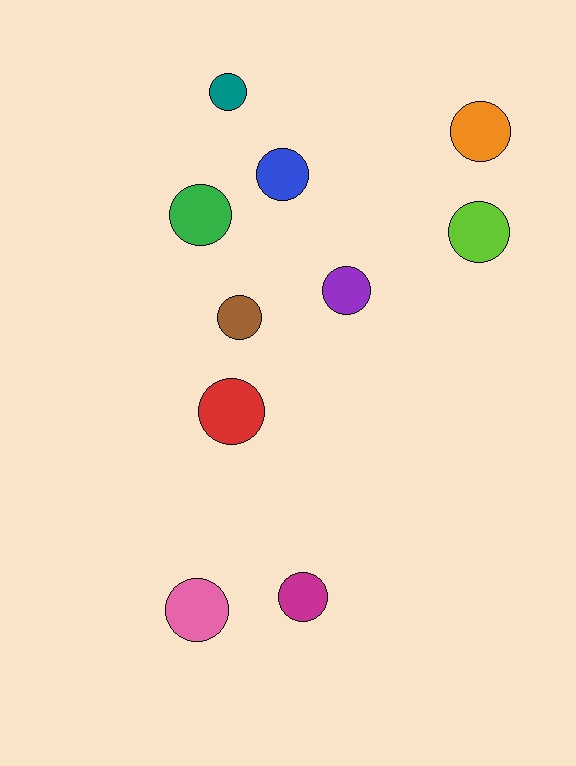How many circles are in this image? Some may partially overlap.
There are 10 circles.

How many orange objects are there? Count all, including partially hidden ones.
There is 1 orange object.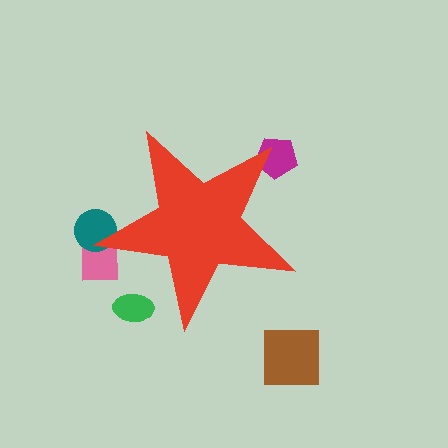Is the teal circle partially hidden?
Yes, the teal circle is partially hidden behind the red star.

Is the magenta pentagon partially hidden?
Yes, the magenta pentagon is partially hidden behind the red star.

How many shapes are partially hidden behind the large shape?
4 shapes are partially hidden.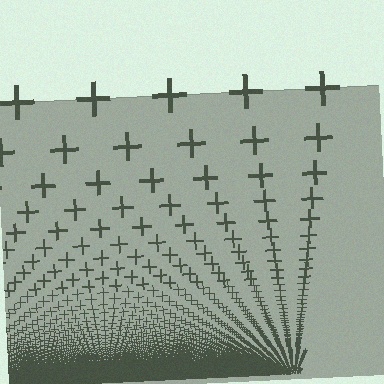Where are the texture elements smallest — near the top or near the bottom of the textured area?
Near the bottom.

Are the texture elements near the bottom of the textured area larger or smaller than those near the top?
Smaller. The gradient is inverted — elements near the bottom are smaller and denser.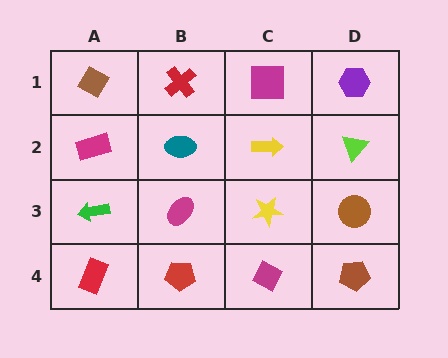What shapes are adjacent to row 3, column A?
A magenta rectangle (row 2, column A), a red rectangle (row 4, column A), a magenta ellipse (row 3, column B).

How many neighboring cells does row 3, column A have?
3.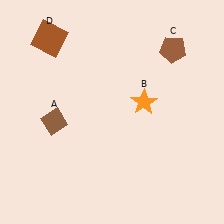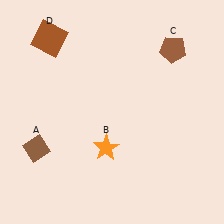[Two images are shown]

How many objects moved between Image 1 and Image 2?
2 objects moved between the two images.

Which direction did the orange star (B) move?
The orange star (B) moved down.